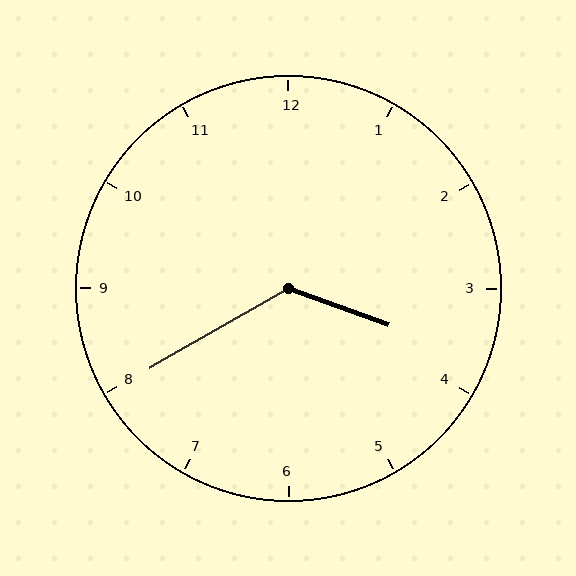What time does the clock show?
3:40.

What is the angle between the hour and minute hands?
Approximately 130 degrees.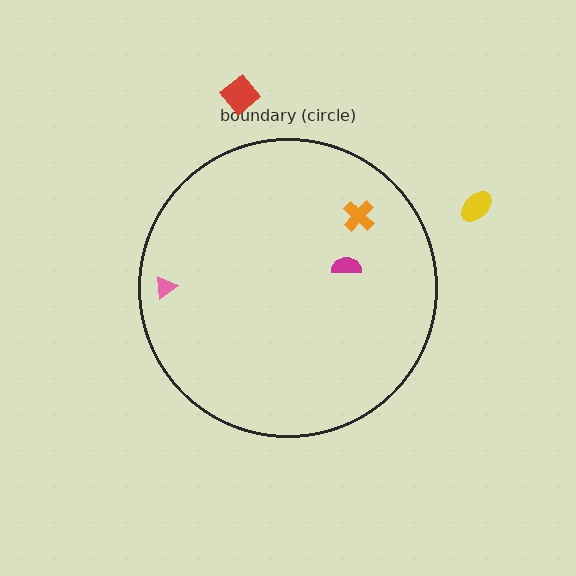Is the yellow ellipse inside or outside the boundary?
Outside.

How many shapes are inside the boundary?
3 inside, 2 outside.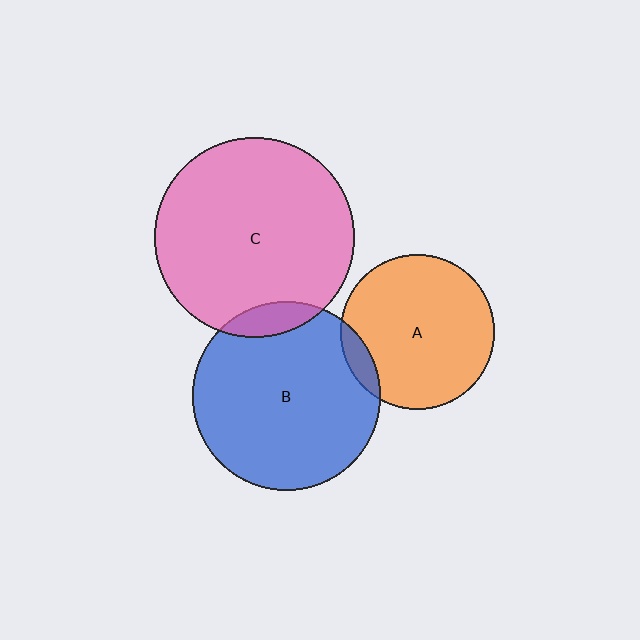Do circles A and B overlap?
Yes.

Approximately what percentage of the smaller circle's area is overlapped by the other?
Approximately 10%.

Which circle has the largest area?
Circle C (pink).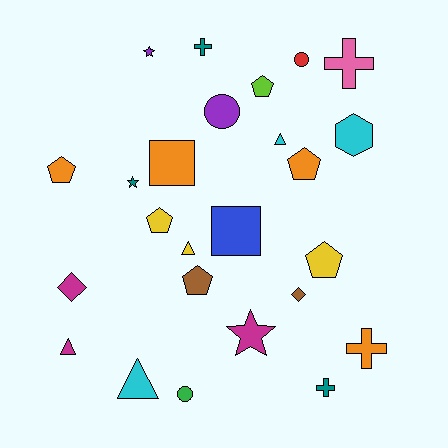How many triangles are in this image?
There are 4 triangles.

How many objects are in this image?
There are 25 objects.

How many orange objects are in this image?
There are 4 orange objects.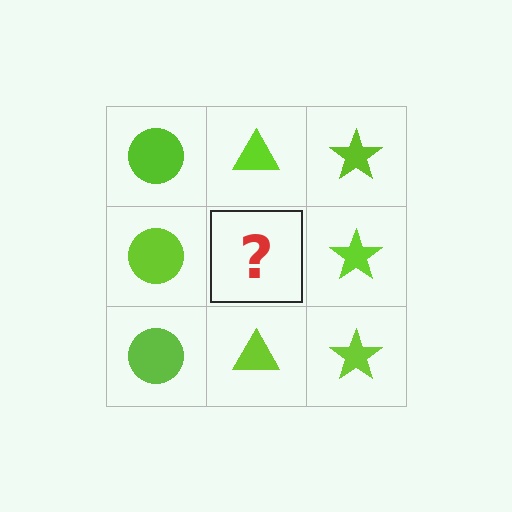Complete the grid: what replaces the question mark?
The question mark should be replaced with a lime triangle.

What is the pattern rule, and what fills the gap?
The rule is that each column has a consistent shape. The gap should be filled with a lime triangle.